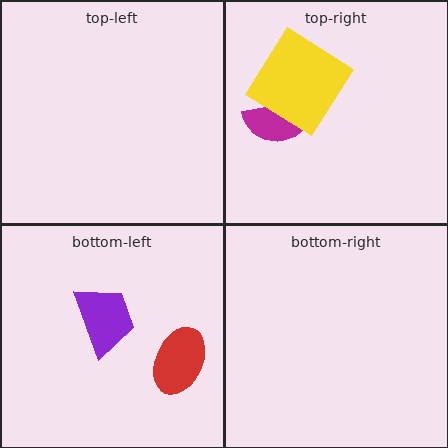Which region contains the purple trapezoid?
The bottom-left region.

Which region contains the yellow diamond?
The top-right region.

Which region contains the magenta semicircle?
The top-right region.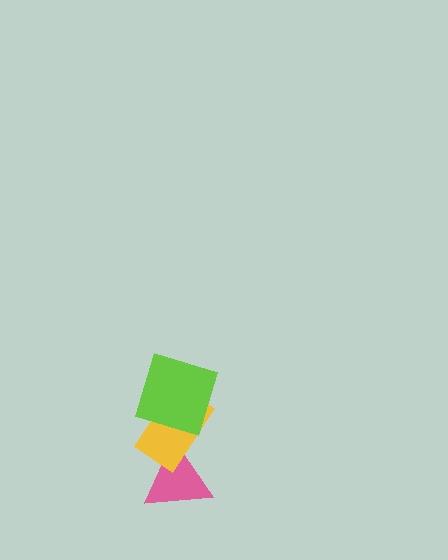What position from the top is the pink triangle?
The pink triangle is 3rd from the top.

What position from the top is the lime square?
The lime square is 1st from the top.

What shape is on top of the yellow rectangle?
The lime square is on top of the yellow rectangle.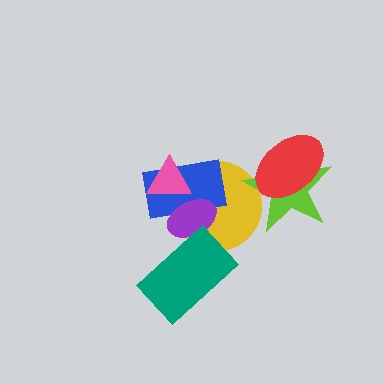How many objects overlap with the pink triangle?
3 objects overlap with the pink triangle.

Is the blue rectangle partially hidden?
Yes, it is partially covered by another shape.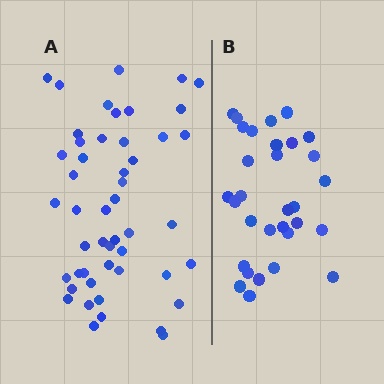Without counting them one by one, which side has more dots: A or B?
Region A (the left region) has more dots.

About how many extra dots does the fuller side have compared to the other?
Region A has approximately 20 more dots than region B.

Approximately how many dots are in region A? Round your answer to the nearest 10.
About 50 dots. (The exact count is 49, which rounds to 50.)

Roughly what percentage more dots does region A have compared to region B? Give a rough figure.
About 60% more.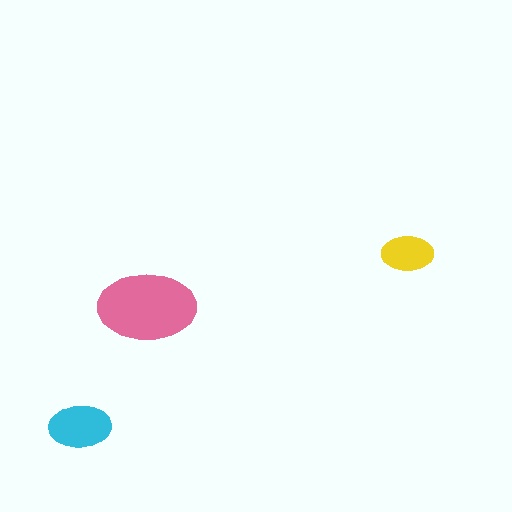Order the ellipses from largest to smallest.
the pink one, the cyan one, the yellow one.